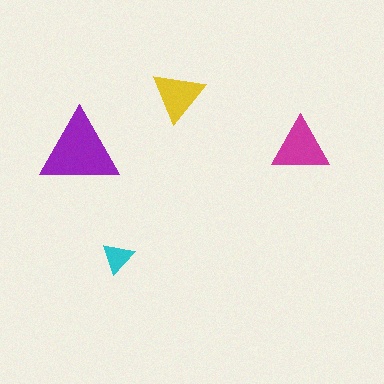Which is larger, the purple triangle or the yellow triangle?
The purple one.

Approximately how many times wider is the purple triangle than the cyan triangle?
About 2.5 times wider.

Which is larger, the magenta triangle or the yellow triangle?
The magenta one.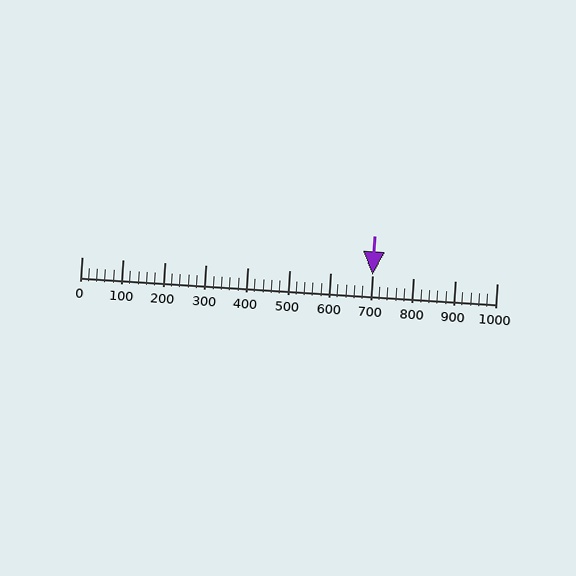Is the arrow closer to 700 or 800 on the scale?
The arrow is closer to 700.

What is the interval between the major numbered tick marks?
The major tick marks are spaced 100 units apart.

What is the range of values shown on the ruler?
The ruler shows values from 0 to 1000.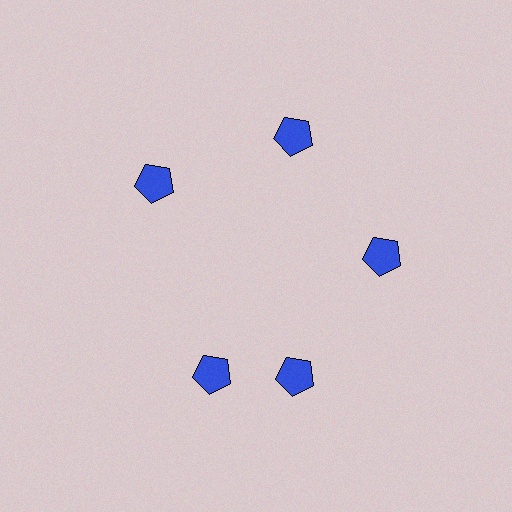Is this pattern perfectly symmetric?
No. The 5 blue pentagons are arranged in a ring, but one element near the 8 o'clock position is rotated out of alignment along the ring, breaking the 5-fold rotational symmetry.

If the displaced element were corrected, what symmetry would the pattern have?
It would have 5-fold rotational symmetry — the pattern would map onto itself every 72 degrees.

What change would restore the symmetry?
The symmetry would be restored by rotating it back into even spacing with its neighbors so that all 5 pentagons sit at equal angles and equal distance from the center.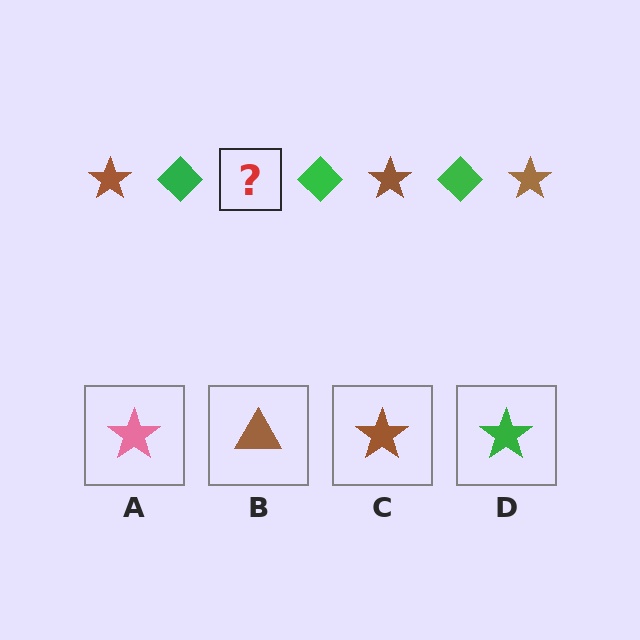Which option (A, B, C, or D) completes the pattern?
C.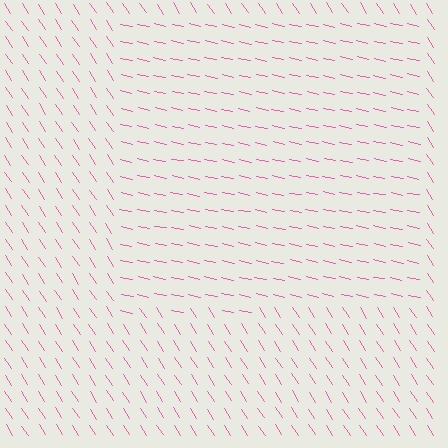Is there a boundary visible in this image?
Yes, there is a texture boundary formed by a change in line orientation.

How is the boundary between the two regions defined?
The boundary is defined purely by a change in line orientation (approximately 45 degrees difference). All lines are the same color and thickness.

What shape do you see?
I see a rectangle.